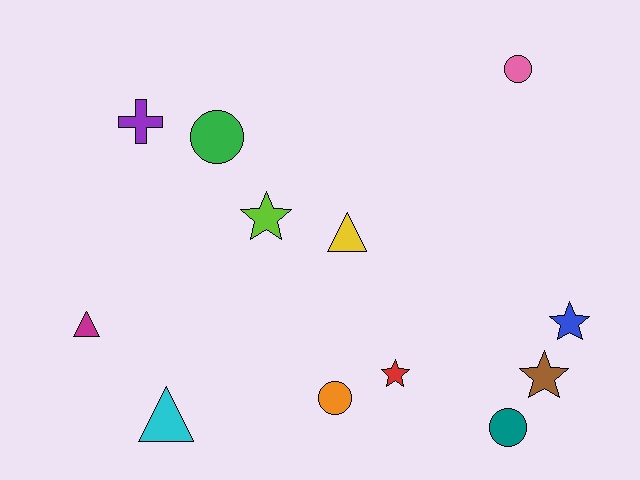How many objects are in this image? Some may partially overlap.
There are 12 objects.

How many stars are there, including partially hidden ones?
There are 4 stars.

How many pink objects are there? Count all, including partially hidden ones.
There is 1 pink object.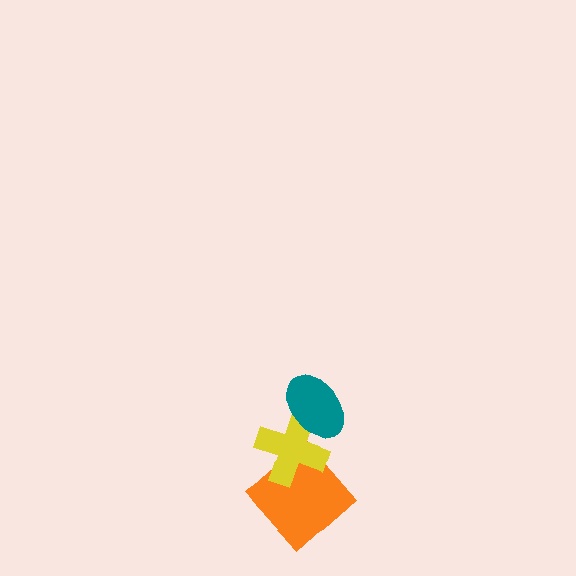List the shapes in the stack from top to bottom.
From top to bottom: the teal ellipse, the yellow cross, the orange diamond.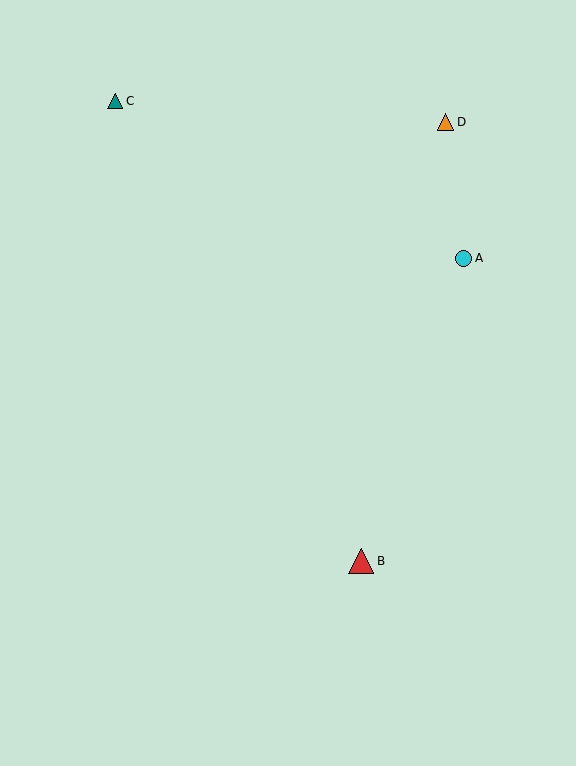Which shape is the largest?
The red triangle (labeled B) is the largest.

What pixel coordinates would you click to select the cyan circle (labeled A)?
Click at (463, 258) to select the cyan circle A.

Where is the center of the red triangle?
The center of the red triangle is at (361, 561).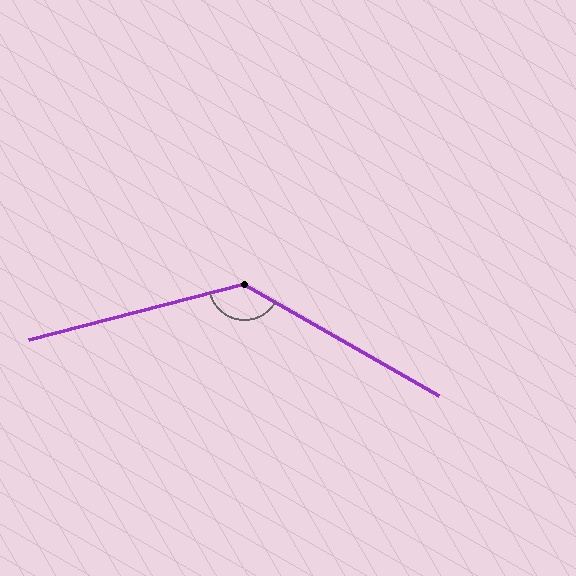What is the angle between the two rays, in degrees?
Approximately 136 degrees.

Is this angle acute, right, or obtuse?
It is obtuse.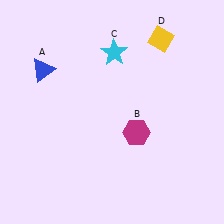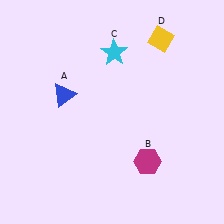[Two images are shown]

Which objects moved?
The objects that moved are: the blue triangle (A), the magenta hexagon (B).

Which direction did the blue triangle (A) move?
The blue triangle (A) moved down.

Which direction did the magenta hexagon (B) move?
The magenta hexagon (B) moved down.